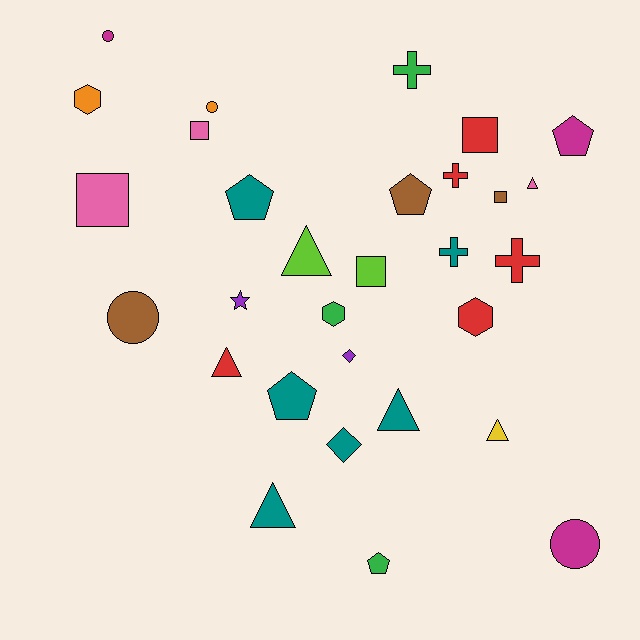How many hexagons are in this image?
There are 3 hexagons.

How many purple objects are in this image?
There are 2 purple objects.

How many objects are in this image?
There are 30 objects.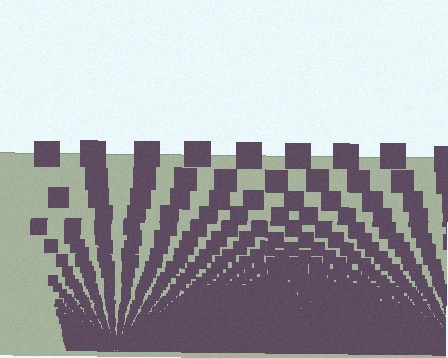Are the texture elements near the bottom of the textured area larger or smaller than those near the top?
Smaller. The gradient is inverted — elements near the bottom are smaller and denser.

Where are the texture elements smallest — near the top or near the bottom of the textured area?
Near the bottom.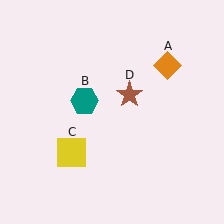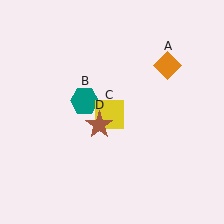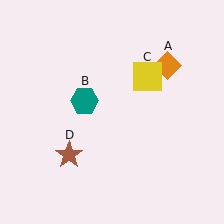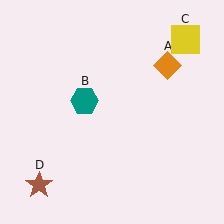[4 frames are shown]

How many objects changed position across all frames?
2 objects changed position: yellow square (object C), brown star (object D).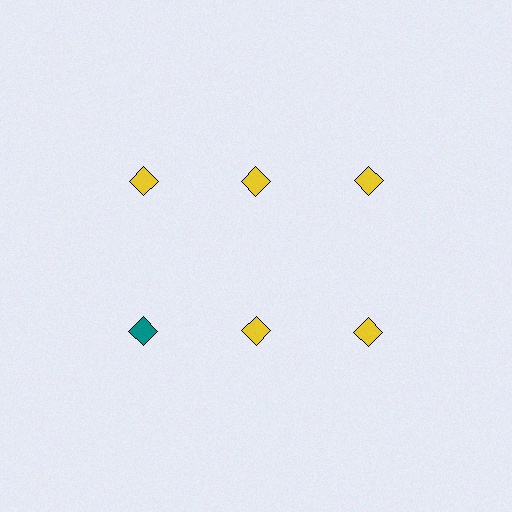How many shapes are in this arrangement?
There are 6 shapes arranged in a grid pattern.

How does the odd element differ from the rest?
It has a different color: teal instead of yellow.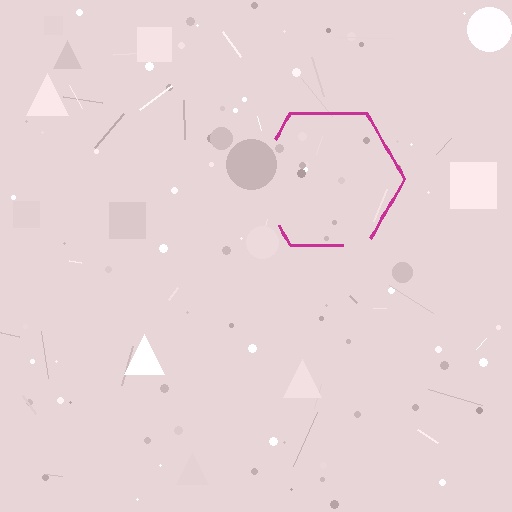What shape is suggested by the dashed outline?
The dashed outline suggests a hexagon.